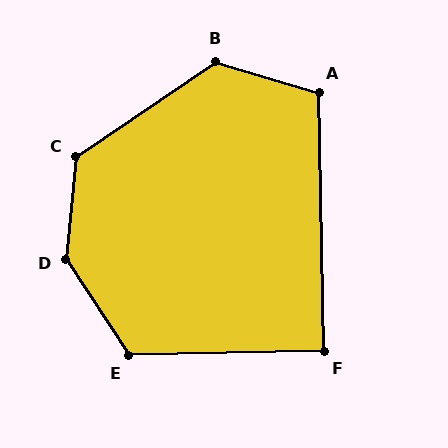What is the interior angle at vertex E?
Approximately 122 degrees (obtuse).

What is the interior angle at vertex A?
Approximately 108 degrees (obtuse).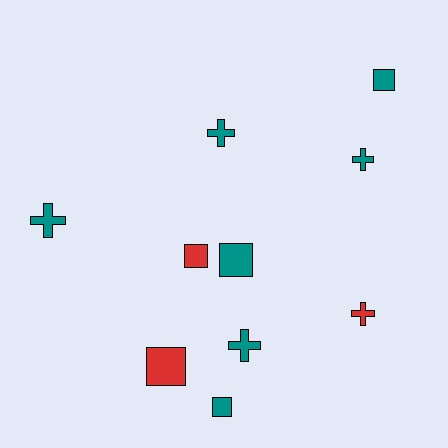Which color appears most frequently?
Teal, with 7 objects.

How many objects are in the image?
There are 10 objects.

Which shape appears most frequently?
Square, with 5 objects.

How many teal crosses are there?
There are 4 teal crosses.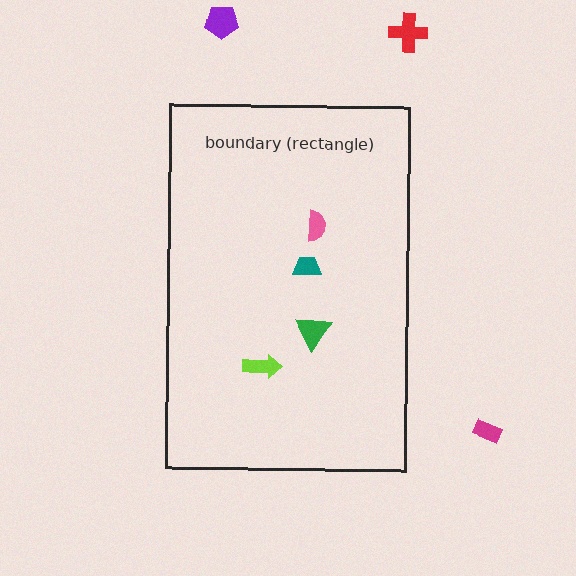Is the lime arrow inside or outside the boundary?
Inside.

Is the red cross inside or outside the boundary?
Outside.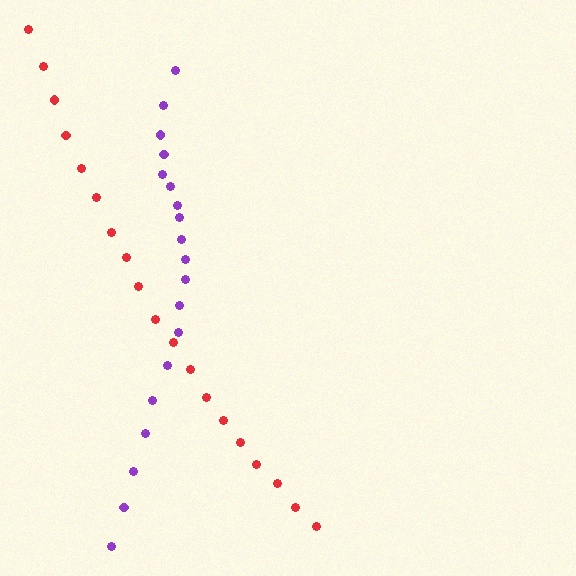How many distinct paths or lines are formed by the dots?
There are 2 distinct paths.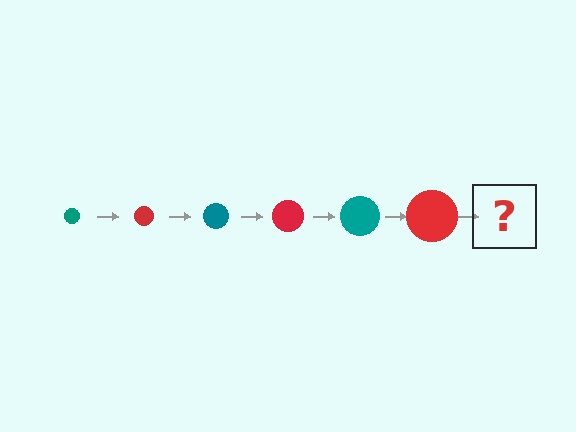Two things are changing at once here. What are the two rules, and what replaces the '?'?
The two rules are that the circle grows larger each step and the color cycles through teal and red. The '?' should be a teal circle, larger than the previous one.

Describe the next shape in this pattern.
It should be a teal circle, larger than the previous one.